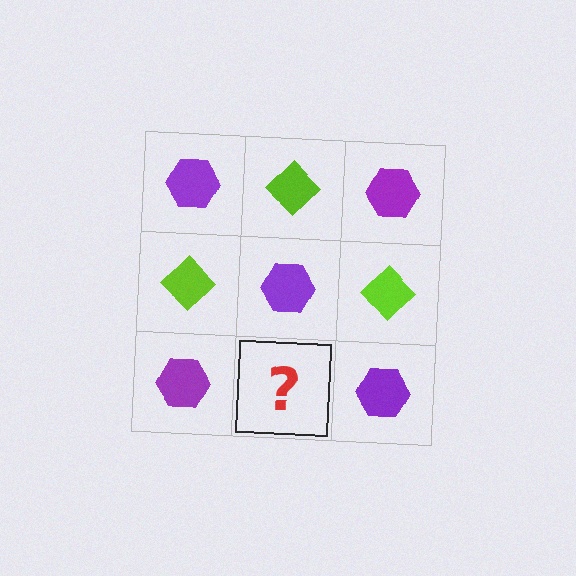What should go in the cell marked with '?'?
The missing cell should contain a lime diamond.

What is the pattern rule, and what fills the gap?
The rule is that it alternates purple hexagon and lime diamond in a checkerboard pattern. The gap should be filled with a lime diamond.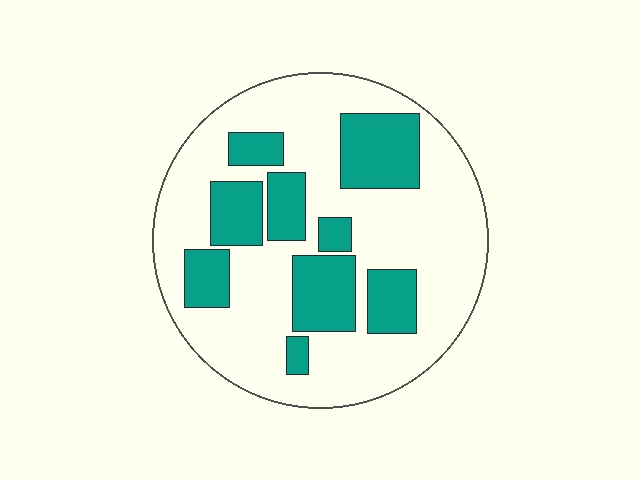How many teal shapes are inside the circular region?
9.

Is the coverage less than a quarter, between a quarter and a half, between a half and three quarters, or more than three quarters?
Between a quarter and a half.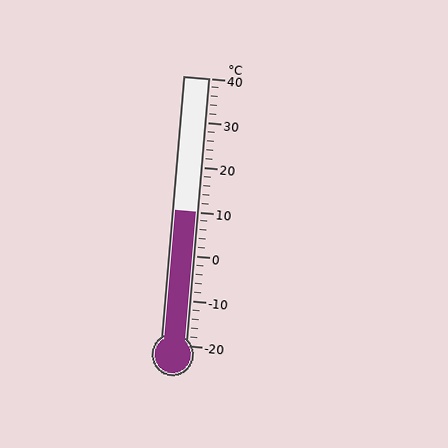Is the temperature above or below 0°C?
The temperature is above 0°C.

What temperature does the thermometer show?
The thermometer shows approximately 10°C.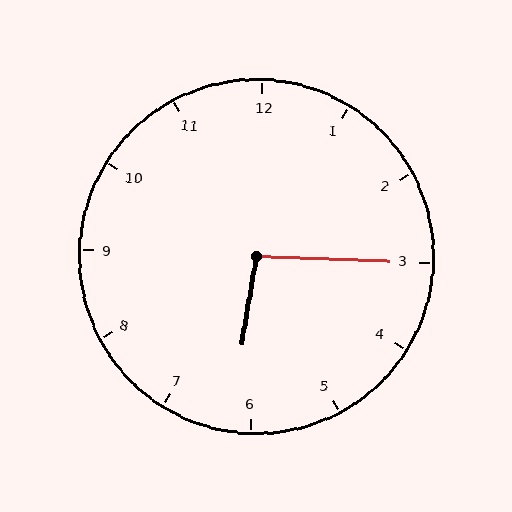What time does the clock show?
6:15.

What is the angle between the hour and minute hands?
Approximately 98 degrees.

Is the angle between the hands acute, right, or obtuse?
It is obtuse.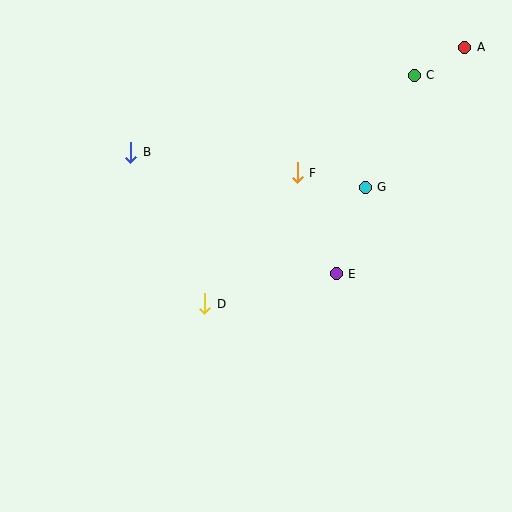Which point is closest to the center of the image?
Point D at (205, 304) is closest to the center.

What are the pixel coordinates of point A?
Point A is at (465, 47).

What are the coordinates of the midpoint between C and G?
The midpoint between C and G is at (390, 131).